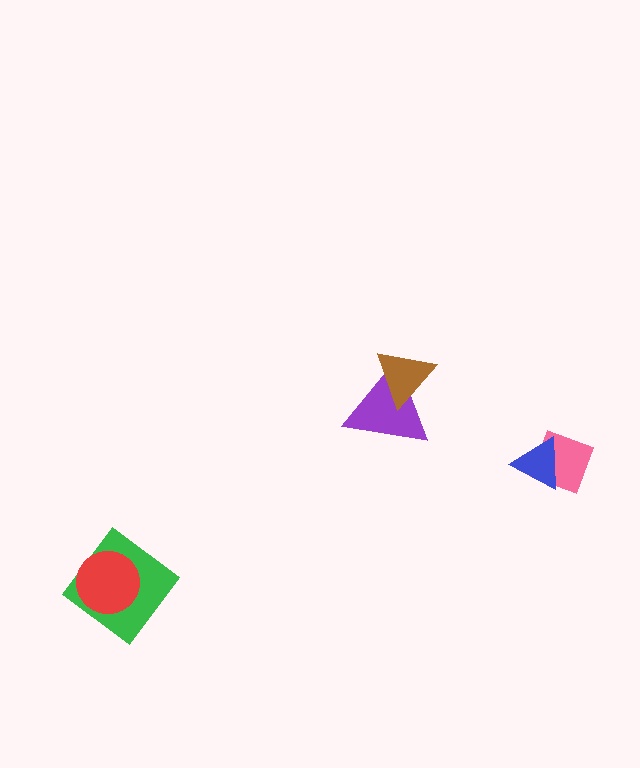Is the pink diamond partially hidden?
Yes, it is partially covered by another shape.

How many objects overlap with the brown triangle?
1 object overlaps with the brown triangle.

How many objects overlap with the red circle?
1 object overlaps with the red circle.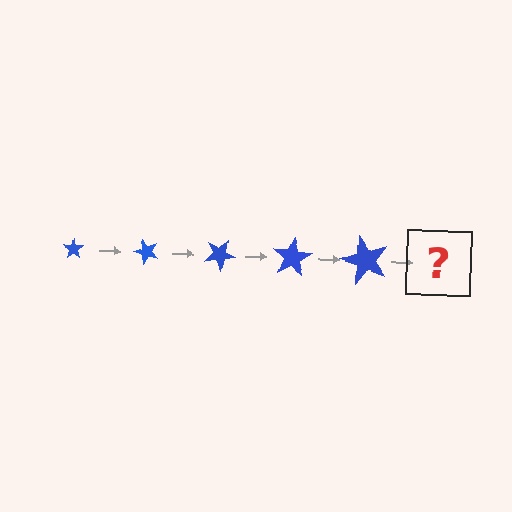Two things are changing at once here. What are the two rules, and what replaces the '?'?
The two rules are that the star grows larger each step and it rotates 50 degrees each step. The '?' should be a star, larger than the previous one and rotated 250 degrees from the start.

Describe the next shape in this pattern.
It should be a star, larger than the previous one and rotated 250 degrees from the start.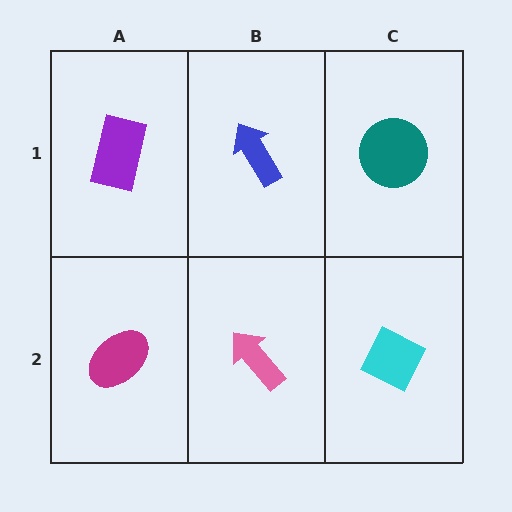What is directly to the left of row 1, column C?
A blue arrow.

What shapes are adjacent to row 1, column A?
A magenta ellipse (row 2, column A), a blue arrow (row 1, column B).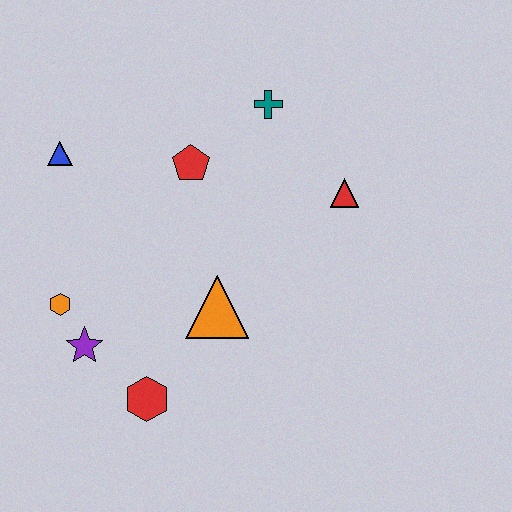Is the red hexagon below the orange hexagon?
Yes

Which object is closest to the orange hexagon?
The purple star is closest to the orange hexagon.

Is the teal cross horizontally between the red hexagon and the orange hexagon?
No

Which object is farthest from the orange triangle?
The blue triangle is farthest from the orange triangle.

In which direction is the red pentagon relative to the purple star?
The red pentagon is above the purple star.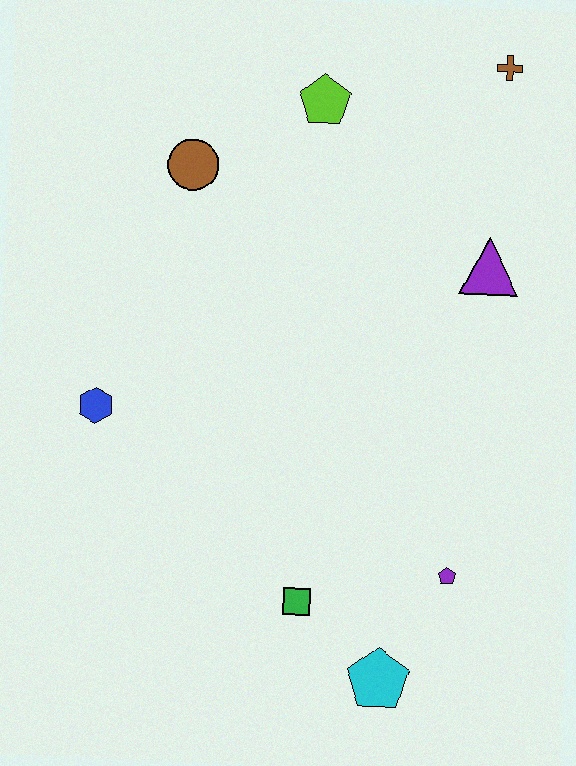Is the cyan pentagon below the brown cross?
Yes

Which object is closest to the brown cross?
The lime pentagon is closest to the brown cross.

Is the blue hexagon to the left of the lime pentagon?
Yes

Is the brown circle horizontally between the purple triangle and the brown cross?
No